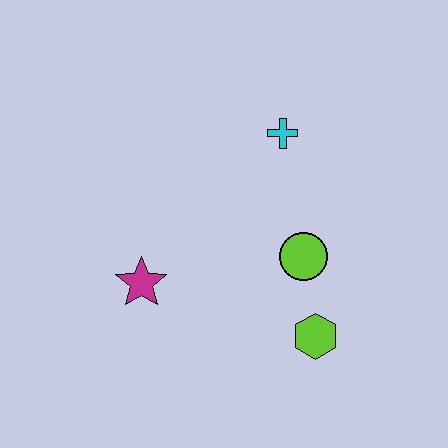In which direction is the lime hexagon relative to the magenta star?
The lime hexagon is to the right of the magenta star.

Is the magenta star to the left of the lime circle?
Yes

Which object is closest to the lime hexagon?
The lime circle is closest to the lime hexagon.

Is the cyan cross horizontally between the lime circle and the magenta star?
Yes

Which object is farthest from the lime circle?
The magenta star is farthest from the lime circle.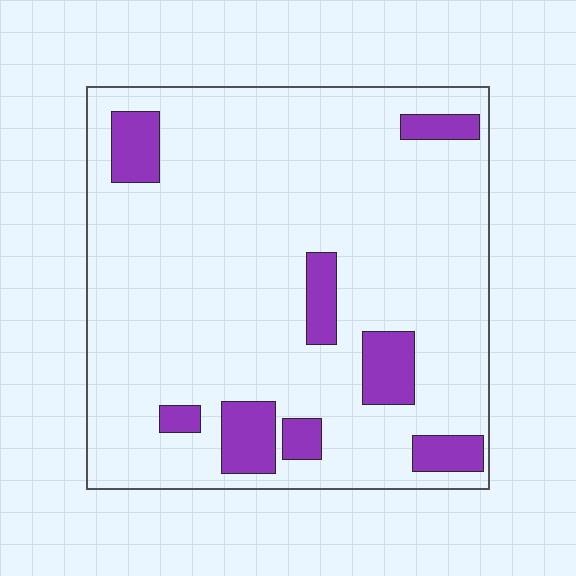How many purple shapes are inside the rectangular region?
8.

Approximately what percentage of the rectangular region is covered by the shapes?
Approximately 15%.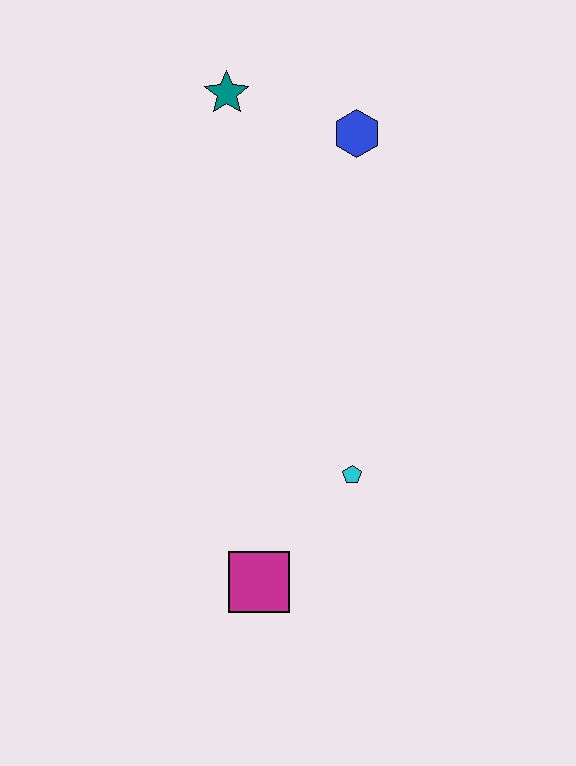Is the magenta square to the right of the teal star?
Yes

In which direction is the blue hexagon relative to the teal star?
The blue hexagon is to the right of the teal star.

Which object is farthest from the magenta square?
The teal star is farthest from the magenta square.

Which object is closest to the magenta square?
The cyan pentagon is closest to the magenta square.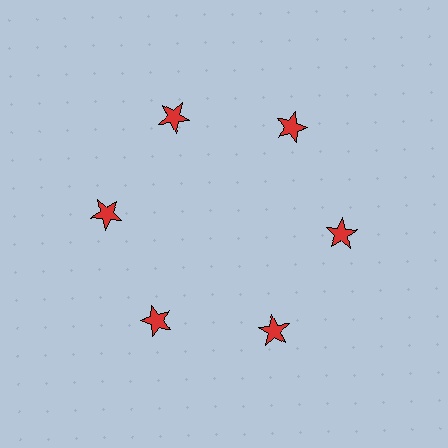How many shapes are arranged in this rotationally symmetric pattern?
There are 6 shapes, arranged in 6 groups of 1.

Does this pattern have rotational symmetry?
Yes, this pattern has 6-fold rotational symmetry. It looks the same after rotating 60 degrees around the center.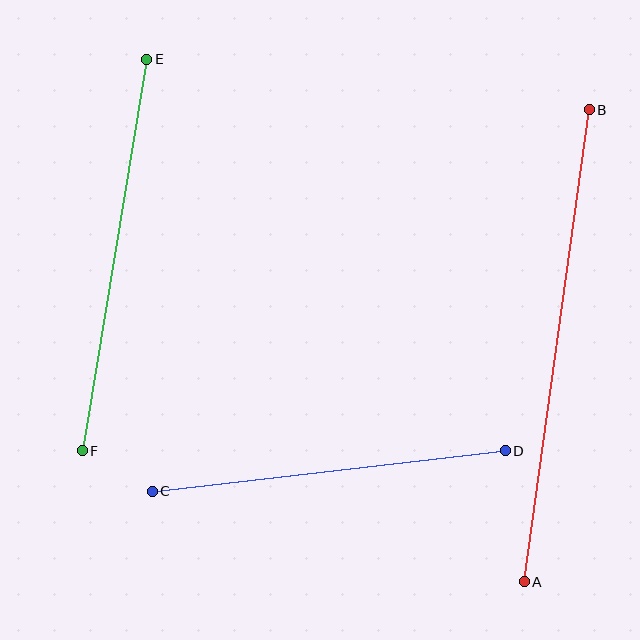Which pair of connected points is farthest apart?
Points A and B are farthest apart.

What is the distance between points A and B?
The distance is approximately 477 pixels.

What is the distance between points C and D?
The distance is approximately 356 pixels.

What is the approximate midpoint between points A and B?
The midpoint is at approximately (557, 346) pixels.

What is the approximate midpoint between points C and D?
The midpoint is at approximately (329, 471) pixels.